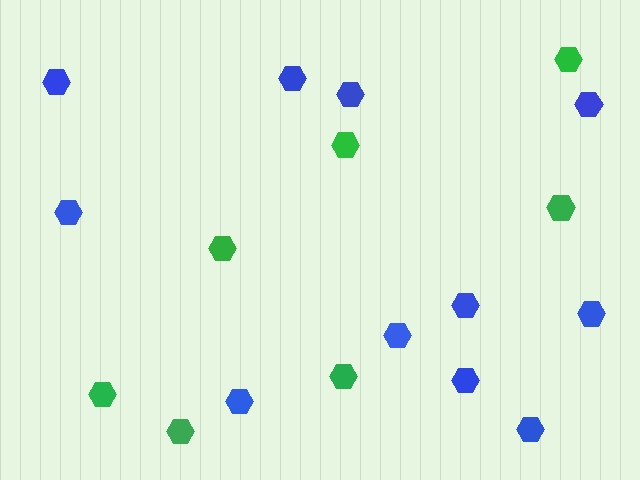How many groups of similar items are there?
There are 2 groups: one group of blue hexagons (11) and one group of green hexagons (7).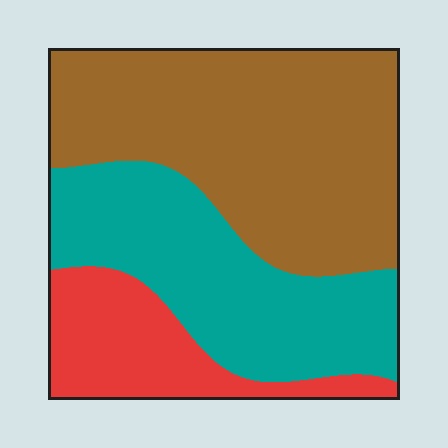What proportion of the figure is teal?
Teal takes up about one third (1/3) of the figure.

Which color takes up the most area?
Brown, at roughly 50%.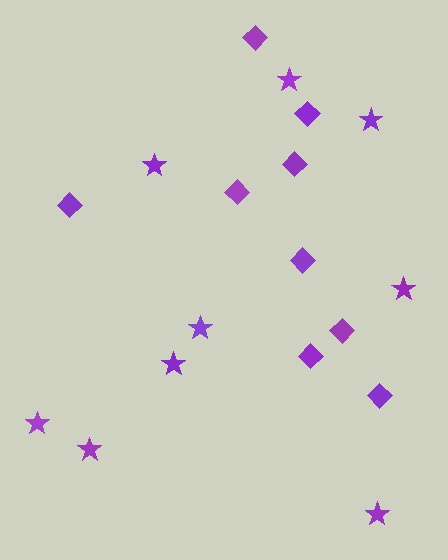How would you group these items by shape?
There are 2 groups: one group of diamonds (9) and one group of stars (9).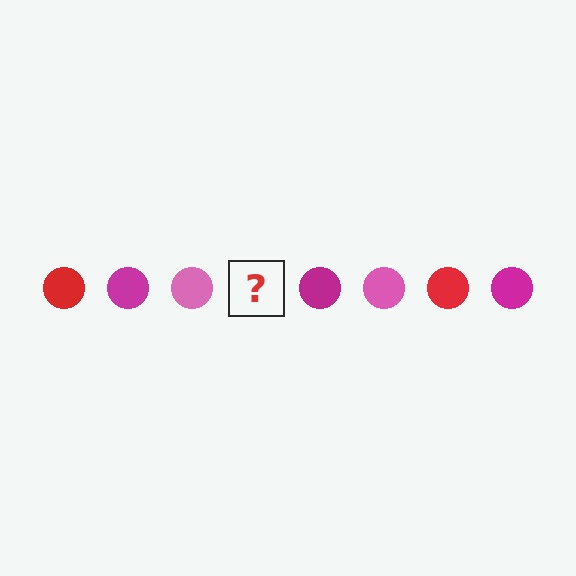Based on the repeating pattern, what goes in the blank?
The blank should be a red circle.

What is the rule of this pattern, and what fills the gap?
The rule is that the pattern cycles through red, magenta, pink circles. The gap should be filled with a red circle.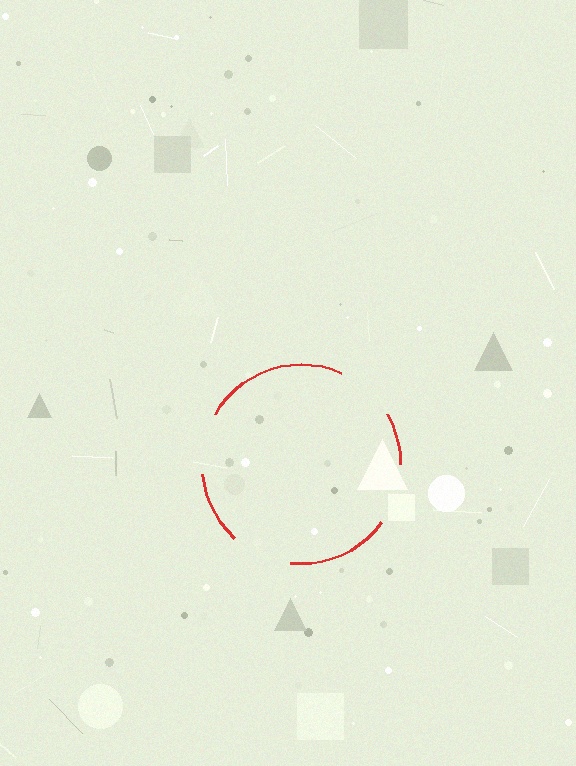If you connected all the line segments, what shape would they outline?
They would outline a circle.